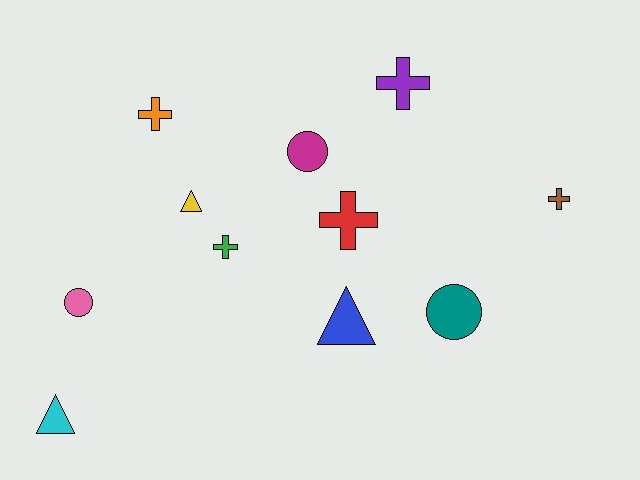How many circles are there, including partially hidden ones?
There are 3 circles.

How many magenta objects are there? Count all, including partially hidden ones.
There is 1 magenta object.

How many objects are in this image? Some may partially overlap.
There are 11 objects.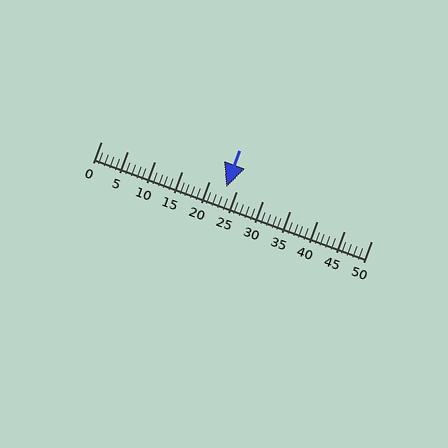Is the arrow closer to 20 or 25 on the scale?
The arrow is closer to 25.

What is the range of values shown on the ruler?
The ruler shows values from 0 to 50.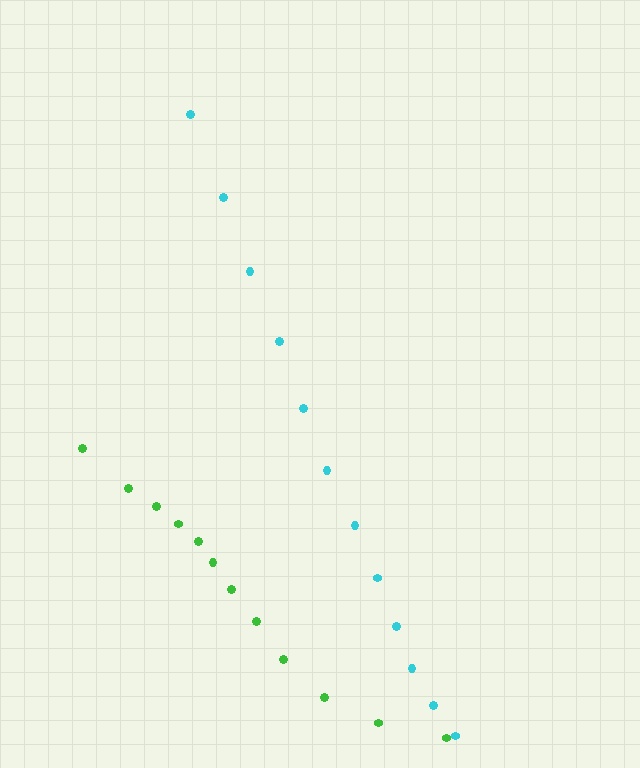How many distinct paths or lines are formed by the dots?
There are 2 distinct paths.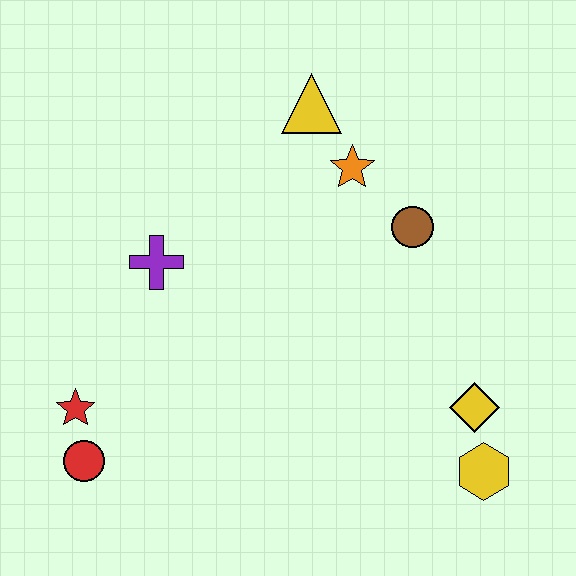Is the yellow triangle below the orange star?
No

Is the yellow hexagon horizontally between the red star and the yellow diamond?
No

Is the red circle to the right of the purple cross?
No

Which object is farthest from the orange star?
The red circle is farthest from the orange star.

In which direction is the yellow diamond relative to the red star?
The yellow diamond is to the right of the red star.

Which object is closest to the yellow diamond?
The yellow hexagon is closest to the yellow diamond.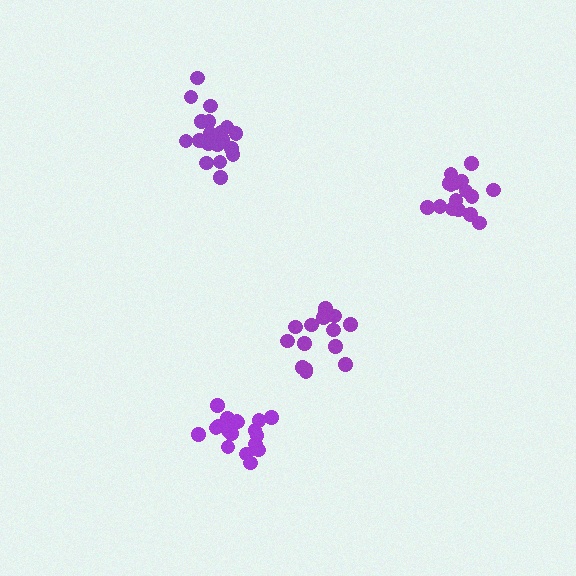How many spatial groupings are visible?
There are 4 spatial groupings.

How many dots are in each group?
Group 1: 18 dots, Group 2: 19 dots, Group 3: 17 dots, Group 4: 15 dots (69 total).